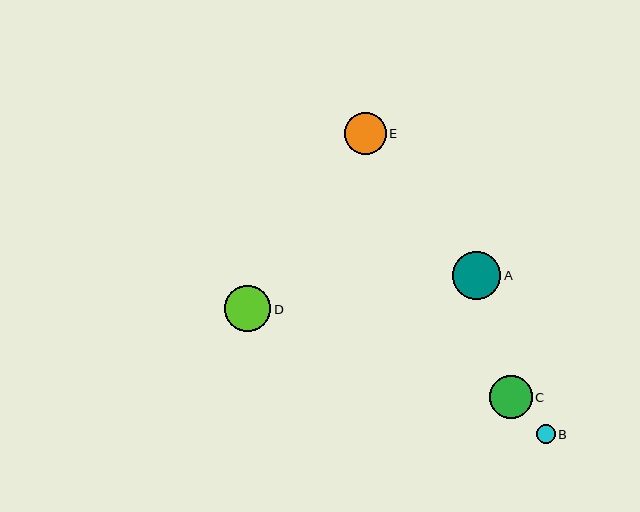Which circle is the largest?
Circle A is the largest with a size of approximately 48 pixels.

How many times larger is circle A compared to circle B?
Circle A is approximately 2.6 times the size of circle B.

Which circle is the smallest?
Circle B is the smallest with a size of approximately 19 pixels.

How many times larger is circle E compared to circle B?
Circle E is approximately 2.3 times the size of circle B.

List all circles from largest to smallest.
From largest to smallest: A, D, C, E, B.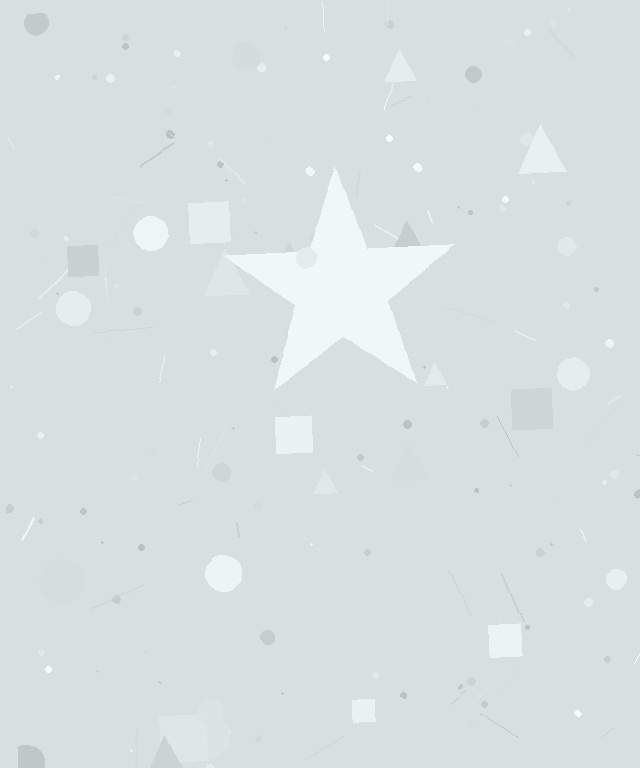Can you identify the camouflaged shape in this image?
The camouflaged shape is a star.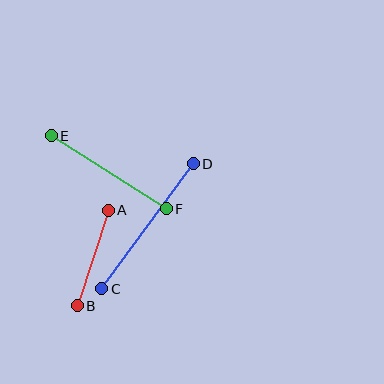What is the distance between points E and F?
The distance is approximately 136 pixels.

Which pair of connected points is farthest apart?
Points C and D are farthest apart.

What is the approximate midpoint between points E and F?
The midpoint is at approximately (109, 172) pixels.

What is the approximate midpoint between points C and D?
The midpoint is at approximately (148, 226) pixels.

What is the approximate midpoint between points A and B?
The midpoint is at approximately (93, 258) pixels.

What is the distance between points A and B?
The distance is approximately 101 pixels.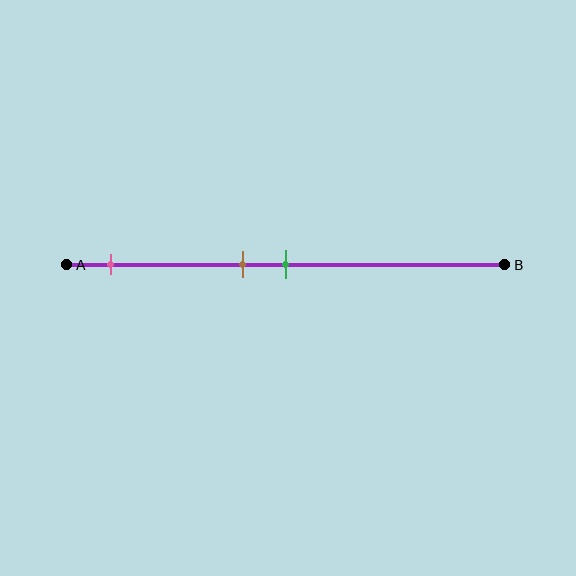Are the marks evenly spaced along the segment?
No, the marks are not evenly spaced.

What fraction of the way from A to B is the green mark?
The green mark is approximately 50% (0.5) of the way from A to B.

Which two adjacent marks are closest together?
The brown and green marks are the closest adjacent pair.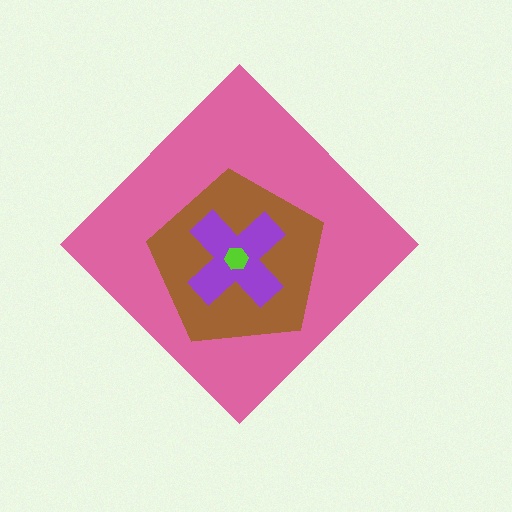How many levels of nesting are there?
4.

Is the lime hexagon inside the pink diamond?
Yes.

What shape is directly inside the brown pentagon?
The purple cross.